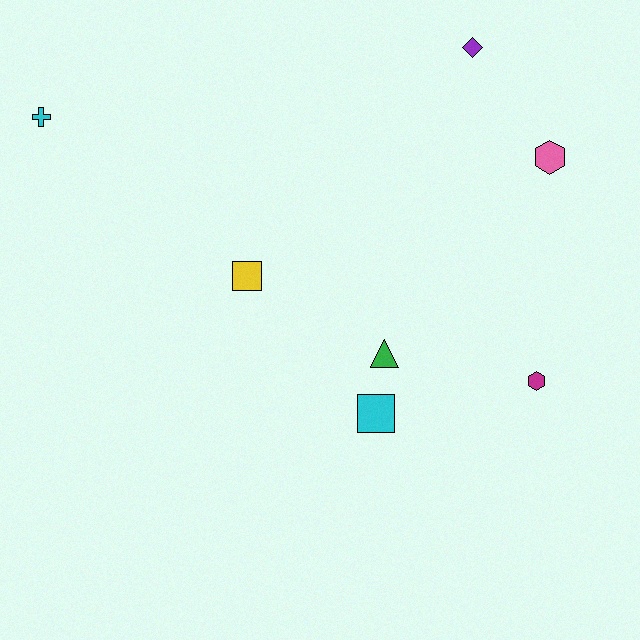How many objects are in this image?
There are 7 objects.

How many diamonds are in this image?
There is 1 diamond.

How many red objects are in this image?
There are no red objects.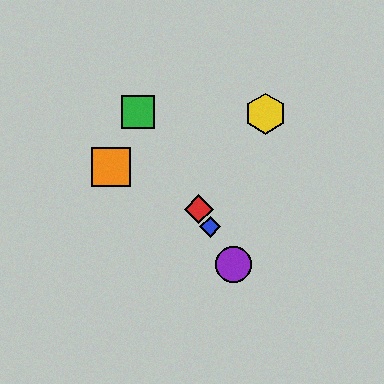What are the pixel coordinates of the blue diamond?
The blue diamond is at (210, 227).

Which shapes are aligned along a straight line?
The red diamond, the blue diamond, the green square, the purple circle are aligned along a straight line.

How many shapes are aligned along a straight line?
4 shapes (the red diamond, the blue diamond, the green square, the purple circle) are aligned along a straight line.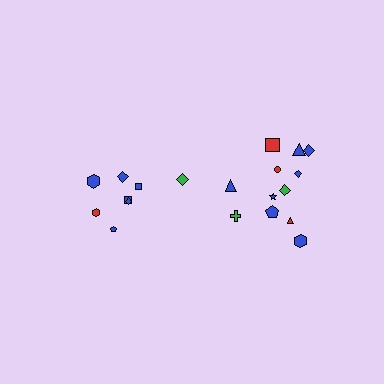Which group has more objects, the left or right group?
The right group.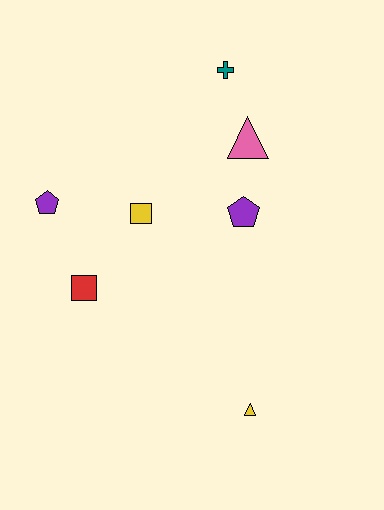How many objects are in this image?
There are 7 objects.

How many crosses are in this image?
There is 1 cross.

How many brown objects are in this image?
There are no brown objects.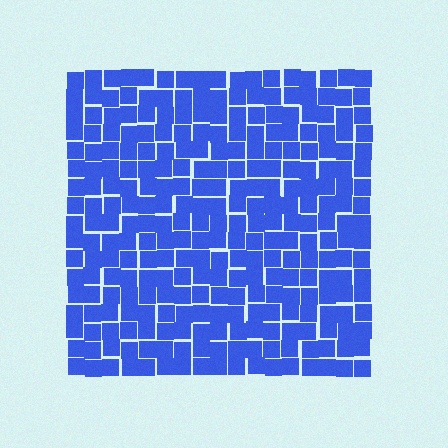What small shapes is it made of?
It is made of small squares.